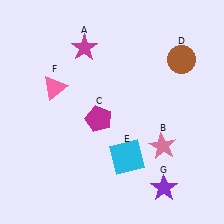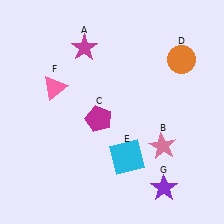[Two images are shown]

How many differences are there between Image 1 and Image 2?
There is 1 difference between the two images.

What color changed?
The circle (D) changed from brown in Image 1 to orange in Image 2.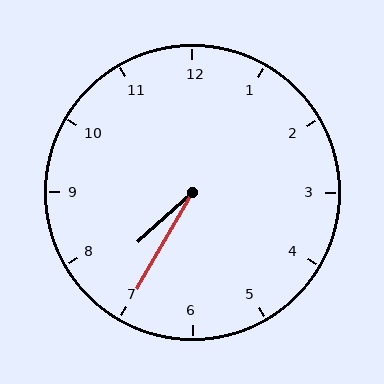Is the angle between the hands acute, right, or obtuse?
It is acute.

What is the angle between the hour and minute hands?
Approximately 18 degrees.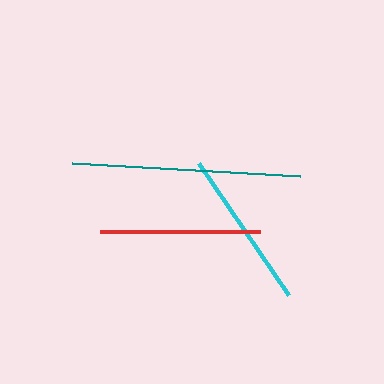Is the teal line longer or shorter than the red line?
The teal line is longer than the red line.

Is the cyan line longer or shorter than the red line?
The red line is longer than the cyan line.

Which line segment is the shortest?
The cyan line is the shortest at approximately 159 pixels.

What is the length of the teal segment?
The teal segment is approximately 229 pixels long.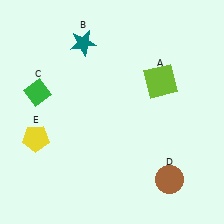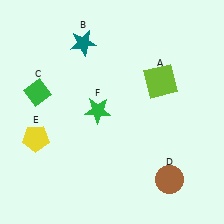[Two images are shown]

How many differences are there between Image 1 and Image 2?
There is 1 difference between the two images.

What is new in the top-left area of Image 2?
A green star (F) was added in the top-left area of Image 2.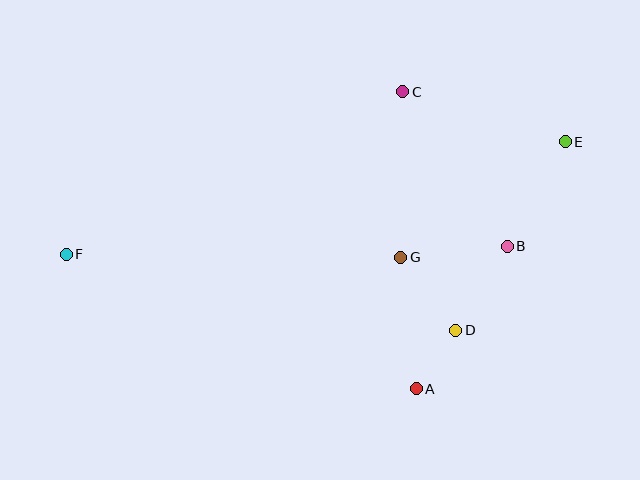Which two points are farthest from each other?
Points E and F are farthest from each other.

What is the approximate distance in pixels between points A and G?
The distance between A and G is approximately 132 pixels.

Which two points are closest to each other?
Points A and D are closest to each other.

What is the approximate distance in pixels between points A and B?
The distance between A and B is approximately 169 pixels.